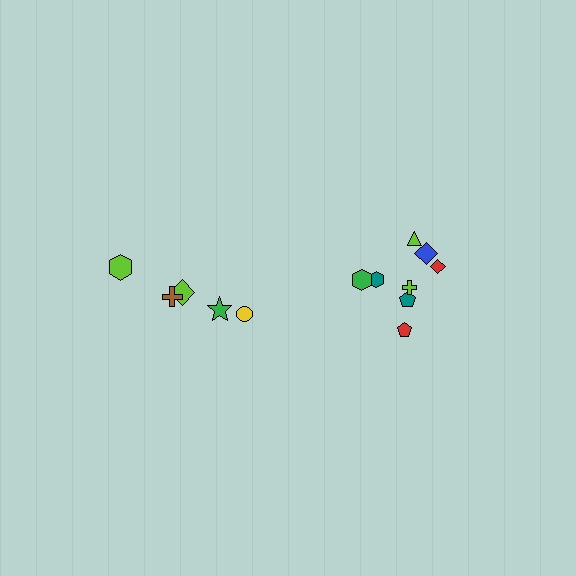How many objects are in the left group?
There are 5 objects.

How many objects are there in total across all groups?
There are 13 objects.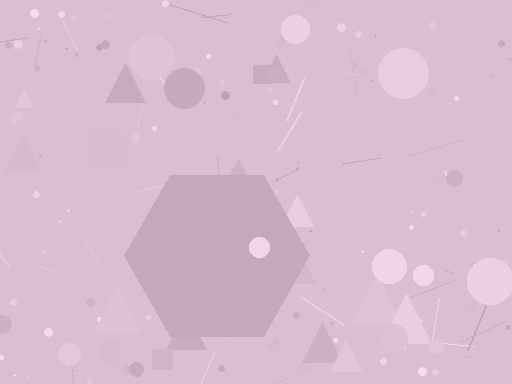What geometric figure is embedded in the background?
A hexagon is embedded in the background.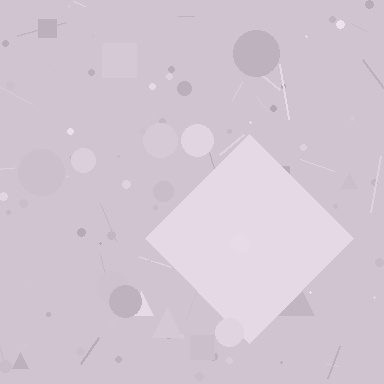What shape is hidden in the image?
A diamond is hidden in the image.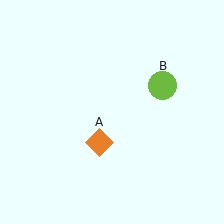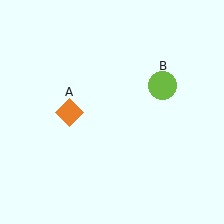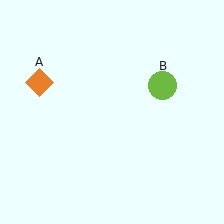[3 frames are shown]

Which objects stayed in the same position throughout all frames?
Lime circle (object B) remained stationary.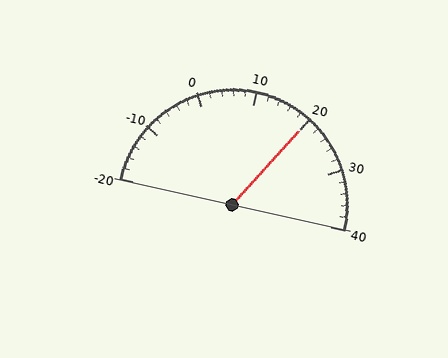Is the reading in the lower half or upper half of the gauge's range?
The reading is in the upper half of the range (-20 to 40).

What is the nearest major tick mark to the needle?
The nearest major tick mark is 20.